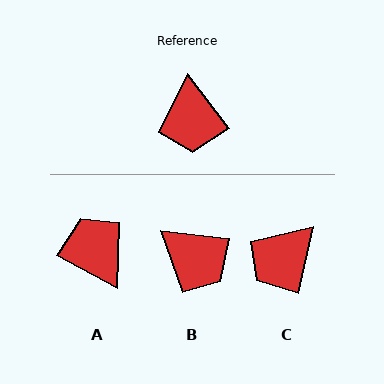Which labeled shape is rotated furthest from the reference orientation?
A, about 156 degrees away.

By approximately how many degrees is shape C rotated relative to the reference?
Approximately 50 degrees clockwise.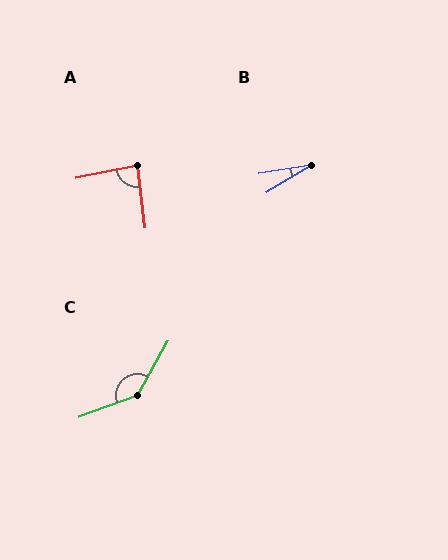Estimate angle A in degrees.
Approximately 86 degrees.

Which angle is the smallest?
B, at approximately 22 degrees.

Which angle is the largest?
C, at approximately 139 degrees.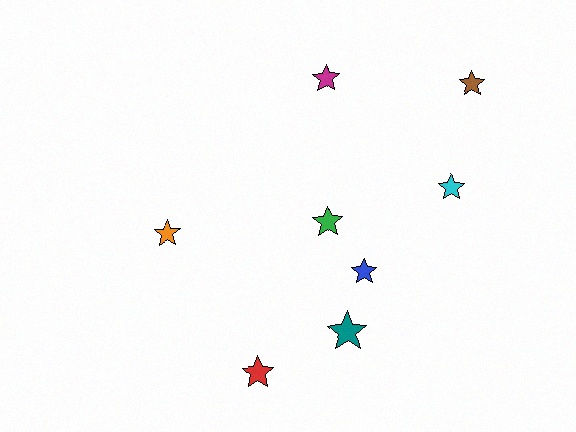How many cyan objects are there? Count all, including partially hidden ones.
There is 1 cyan object.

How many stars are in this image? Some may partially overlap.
There are 8 stars.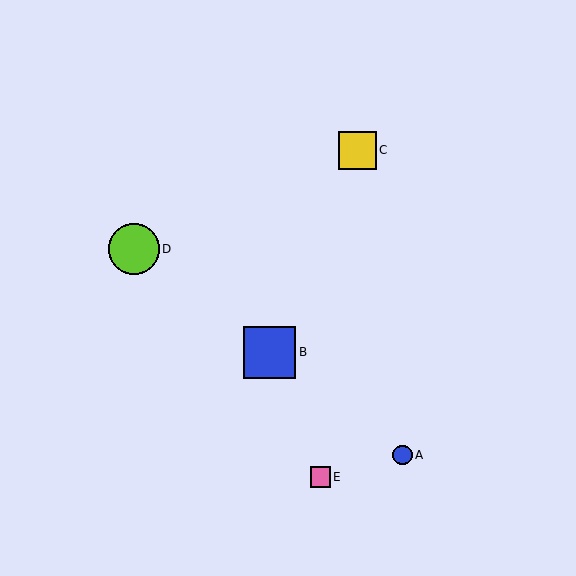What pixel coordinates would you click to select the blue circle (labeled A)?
Click at (403, 455) to select the blue circle A.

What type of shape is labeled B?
Shape B is a blue square.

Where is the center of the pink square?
The center of the pink square is at (320, 477).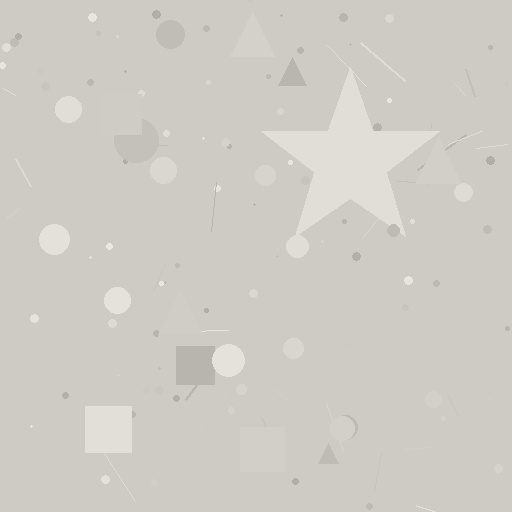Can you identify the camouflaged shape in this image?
The camouflaged shape is a star.